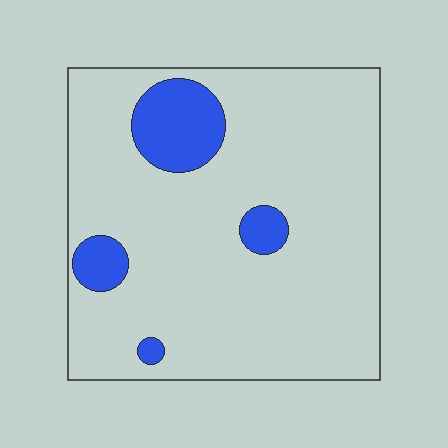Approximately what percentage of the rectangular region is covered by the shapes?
Approximately 10%.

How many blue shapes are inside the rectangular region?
4.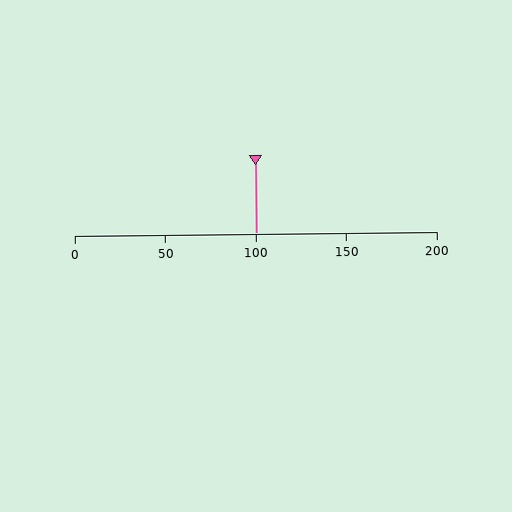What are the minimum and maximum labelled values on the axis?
The axis runs from 0 to 200.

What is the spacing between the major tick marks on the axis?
The major ticks are spaced 50 apart.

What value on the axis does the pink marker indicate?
The marker indicates approximately 100.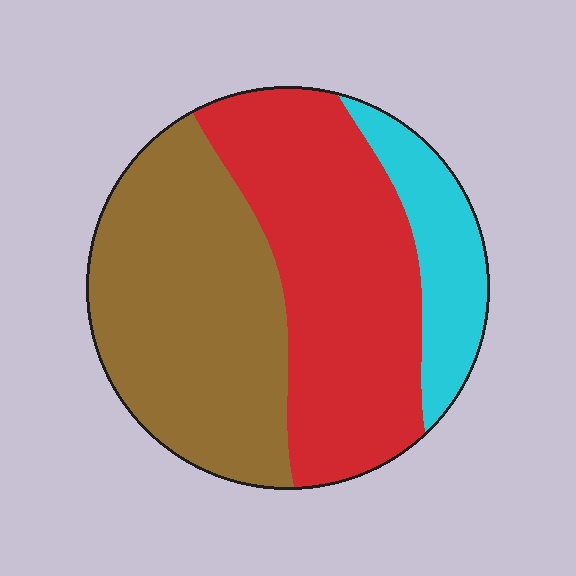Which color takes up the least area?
Cyan, at roughly 15%.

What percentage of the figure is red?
Red covers roughly 45% of the figure.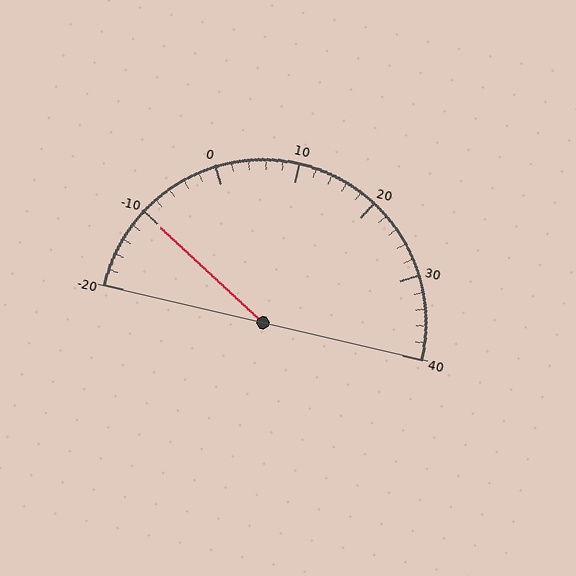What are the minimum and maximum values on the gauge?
The gauge ranges from -20 to 40.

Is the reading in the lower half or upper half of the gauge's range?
The reading is in the lower half of the range (-20 to 40).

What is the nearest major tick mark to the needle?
The nearest major tick mark is -10.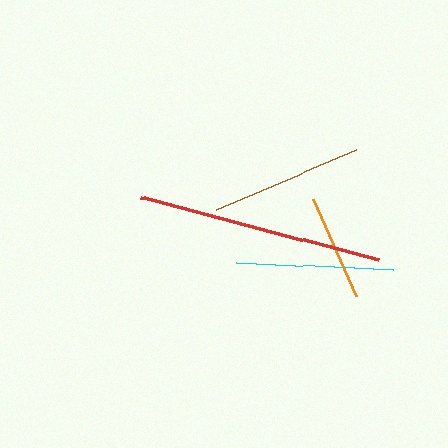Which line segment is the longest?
The red line is the longest at approximately 247 pixels.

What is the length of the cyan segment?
The cyan segment is approximately 158 pixels long.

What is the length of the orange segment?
The orange segment is approximately 106 pixels long.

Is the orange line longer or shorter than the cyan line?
The cyan line is longer than the orange line.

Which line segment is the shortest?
The orange line is the shortest at approximately 106 pixels.